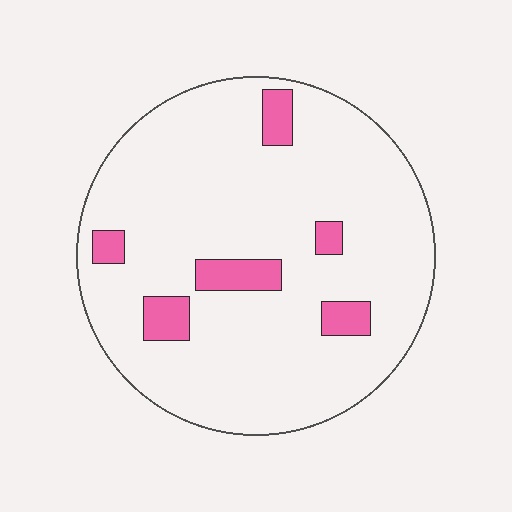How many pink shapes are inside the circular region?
6.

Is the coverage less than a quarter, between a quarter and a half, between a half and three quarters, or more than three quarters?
Less than a quarter.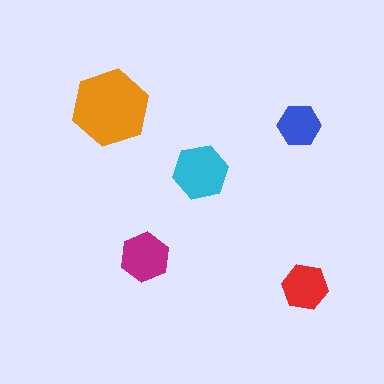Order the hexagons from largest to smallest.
the orange one, the cyan one, the magenta one, the red one, the blue one.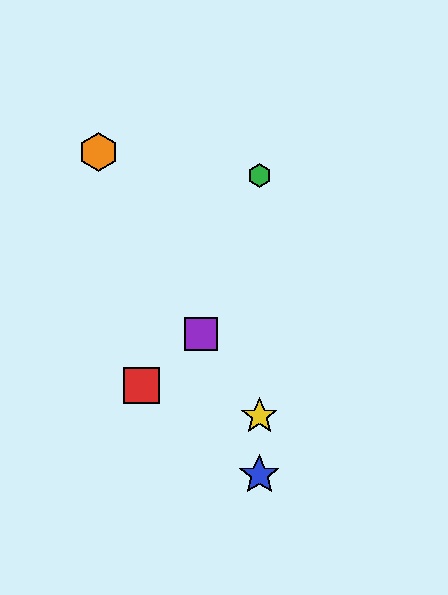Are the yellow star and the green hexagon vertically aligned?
Yes, both are at x≈259.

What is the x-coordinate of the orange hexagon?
The orange hexagon is at x≈98.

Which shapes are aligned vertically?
The blue star, the green hexagon, the yellow star are aligned vertically.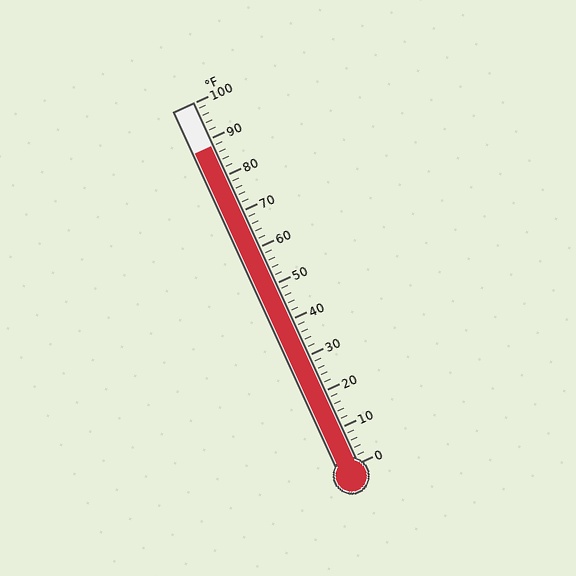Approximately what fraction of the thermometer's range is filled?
The thermometer is filled to approximately 90% of its range.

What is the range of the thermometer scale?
The thermometer scale ranges from 0°F to 100°F.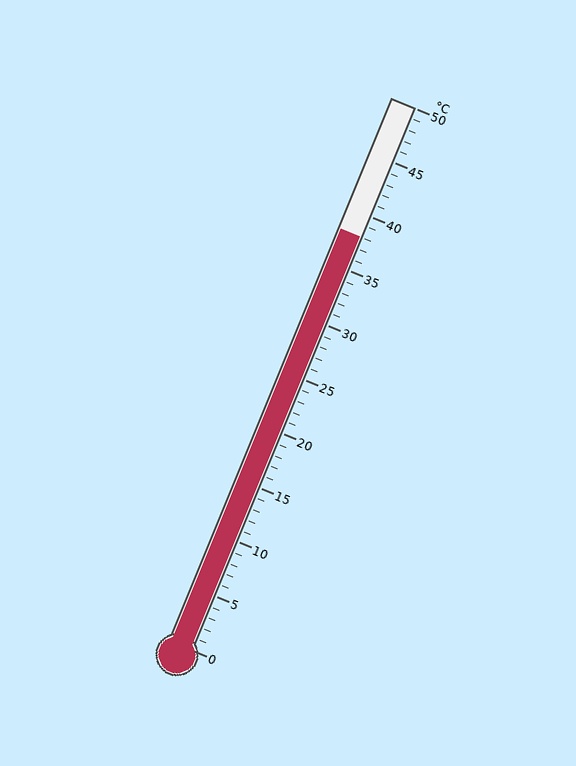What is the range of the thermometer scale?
The thermometer scale ranges from 0°C to 50°C.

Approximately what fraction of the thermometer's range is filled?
The thermometer is filled to approximately 75% of its range.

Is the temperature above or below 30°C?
The temperature is above 30°C.